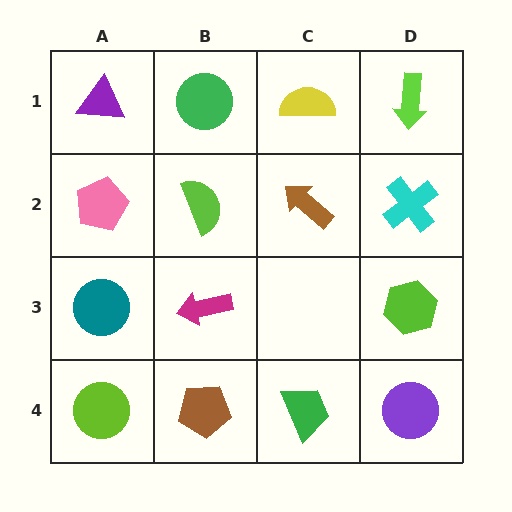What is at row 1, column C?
A yellow semicircle.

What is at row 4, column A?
A lime circle.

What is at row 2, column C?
A brown arrow.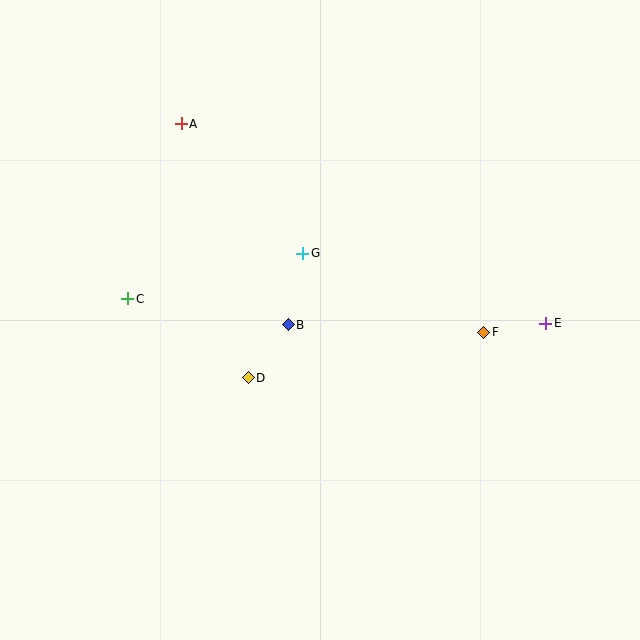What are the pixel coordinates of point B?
Point B is at (288, 325).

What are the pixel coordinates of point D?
Point D is at (248, 378).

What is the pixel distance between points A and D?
The distance between A and D is 263 pixels.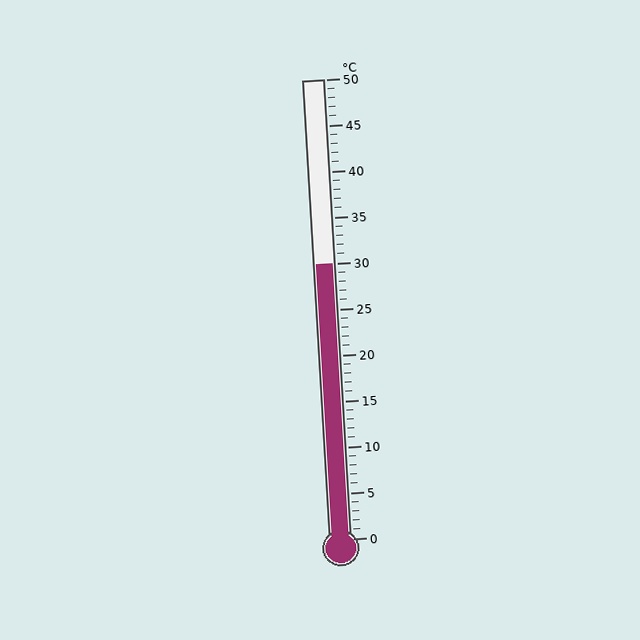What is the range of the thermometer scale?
The thermometer scale ranges from 0°C to 50°C.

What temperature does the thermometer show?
The thermometer shows approximately 30°C.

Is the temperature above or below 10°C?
The temperature is above 10°C.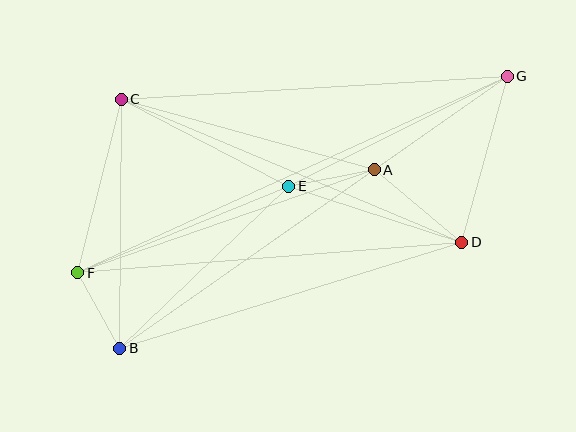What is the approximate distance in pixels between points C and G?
The distance between C and G is approximately 387 pixels.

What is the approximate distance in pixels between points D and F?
The distance between D and F is approximately 385 pixels.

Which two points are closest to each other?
Points B and F are closest to each other.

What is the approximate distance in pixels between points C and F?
The distance between C and F is approximately 179 pixels.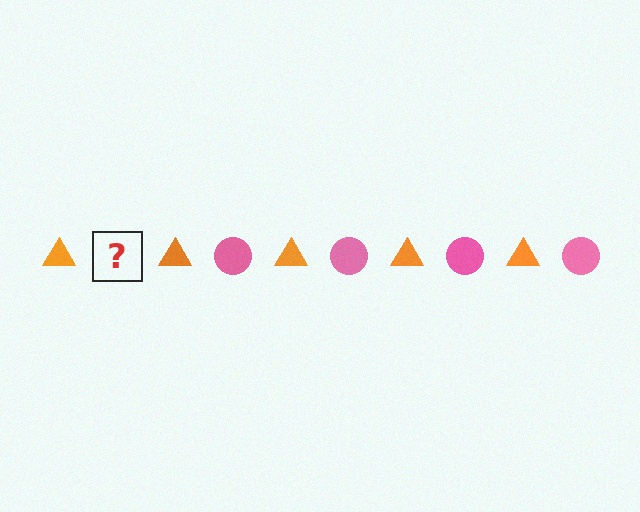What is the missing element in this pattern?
The missing element is a pink circle.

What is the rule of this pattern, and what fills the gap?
The rule is that the pattern alternates between orange triangle and pink circle. The gap should be filled with a pink circle.